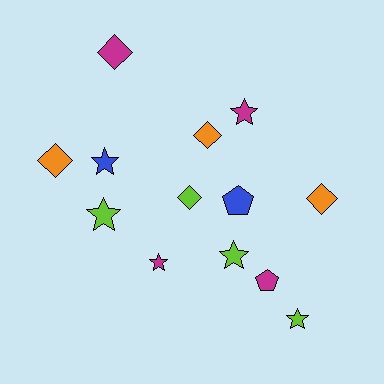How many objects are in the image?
There are 13 objects.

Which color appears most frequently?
Magenta, with 4 objects.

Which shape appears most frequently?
Star, with 6 objects.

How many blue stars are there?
There is 1 blue star.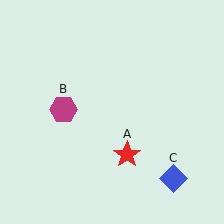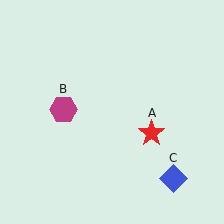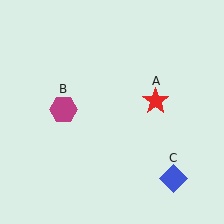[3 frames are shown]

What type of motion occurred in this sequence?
The red star (object A) rotated counterclockwise around the center of the scene.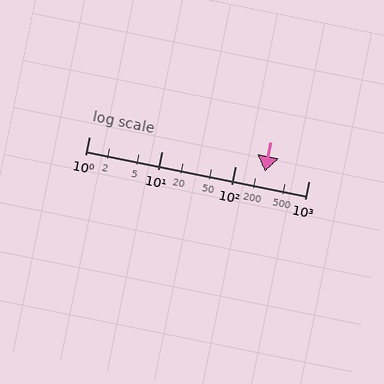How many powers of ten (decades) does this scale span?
The scale spans 3 decades, from 1 to 1000.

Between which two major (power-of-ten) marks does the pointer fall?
The pointer is between 100 and 1000.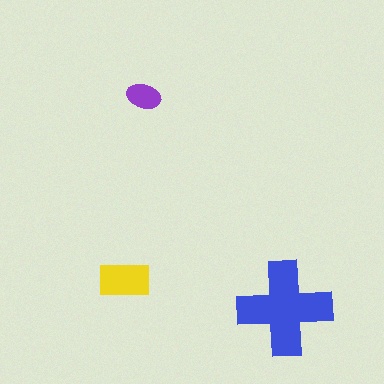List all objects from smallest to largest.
The purple ellipse, the yellow rectangle, the blue cross.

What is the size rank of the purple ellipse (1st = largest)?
3rd.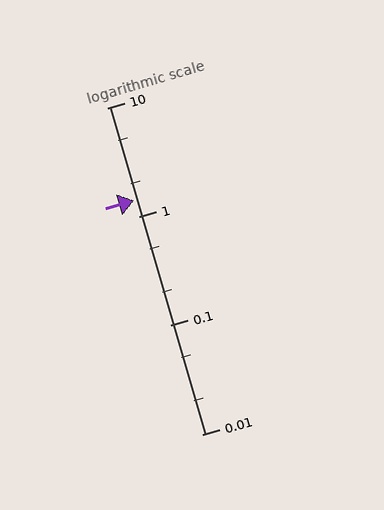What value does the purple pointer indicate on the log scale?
The pointer indicates approximately 1.4.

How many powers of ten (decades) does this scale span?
The scale spans 3 decades, from 0.01 to 10.